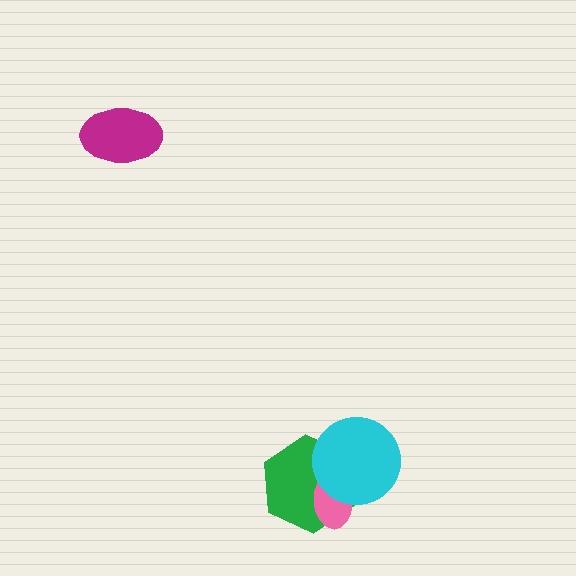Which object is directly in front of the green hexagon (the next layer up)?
The pink ellipse is directly in front of the green hexagon.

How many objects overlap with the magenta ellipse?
0 objects overlap with the magenta ellipse.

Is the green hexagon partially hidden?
Yes, it is partially covered by another shape.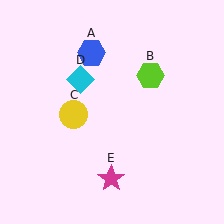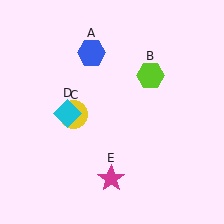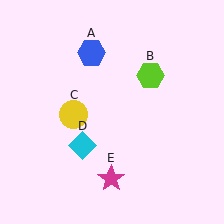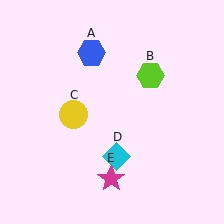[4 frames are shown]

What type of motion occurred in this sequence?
The cyan diamond (object D) rotated counterclockwise around the center of the scene.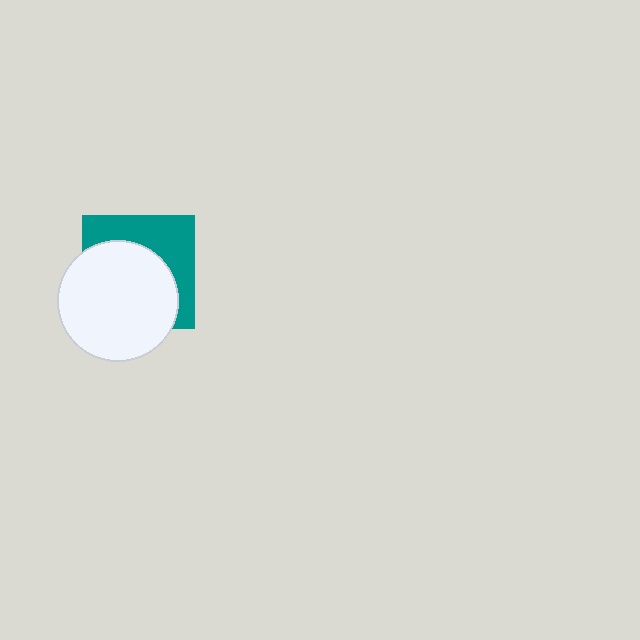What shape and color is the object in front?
The object in front is a white circle.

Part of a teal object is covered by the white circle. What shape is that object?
It is a square.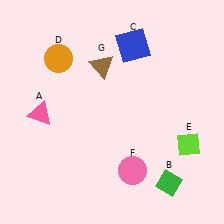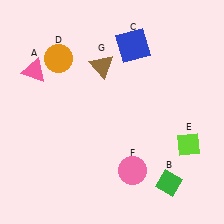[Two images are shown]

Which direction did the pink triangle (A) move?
The pink triangle (A) moved up.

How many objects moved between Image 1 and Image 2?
1 object moved between the two images.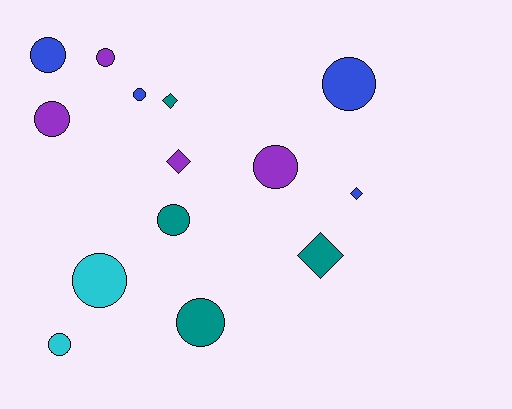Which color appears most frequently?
Purple, with 4 objects.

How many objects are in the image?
There are 14 objects.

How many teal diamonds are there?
There are 2 teal diamonds.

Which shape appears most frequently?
Circle, with 10 objects.